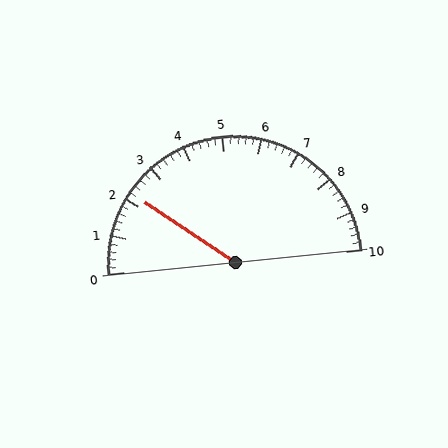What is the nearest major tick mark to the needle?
The nearest major tick mark is 2.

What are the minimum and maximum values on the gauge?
The gauge ranges from 0 to 10.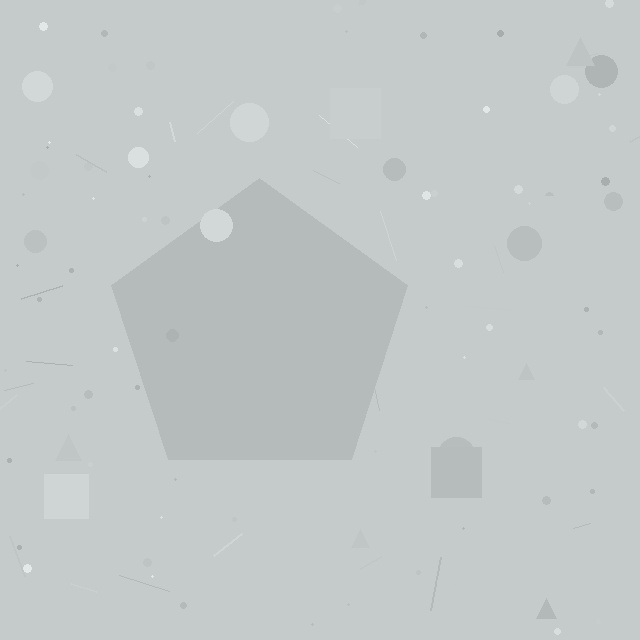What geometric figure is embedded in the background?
A pentagon is embedded in the background.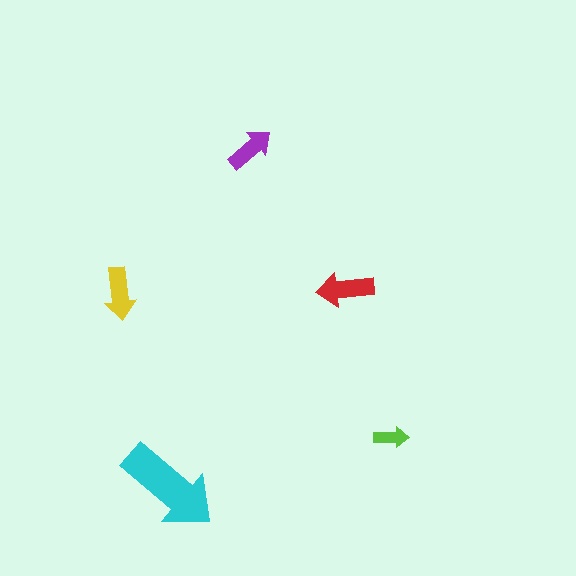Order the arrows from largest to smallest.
the cyan one, the red one, the yellow one, the purple one, the lime one.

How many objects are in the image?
There are 5 objects in the image.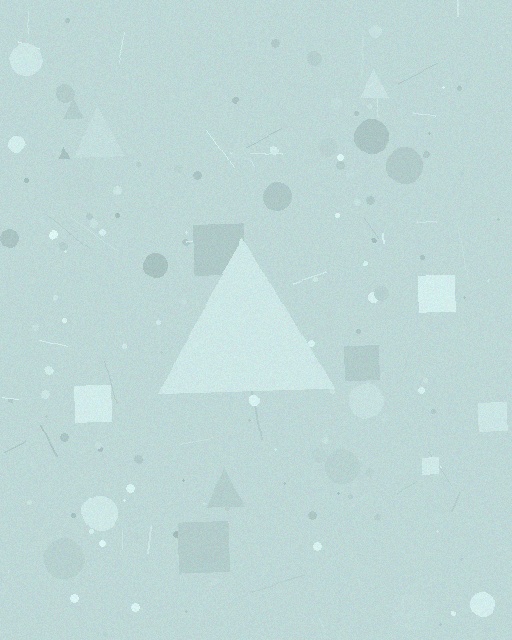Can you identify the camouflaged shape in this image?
The camouflaged shape is a triangle.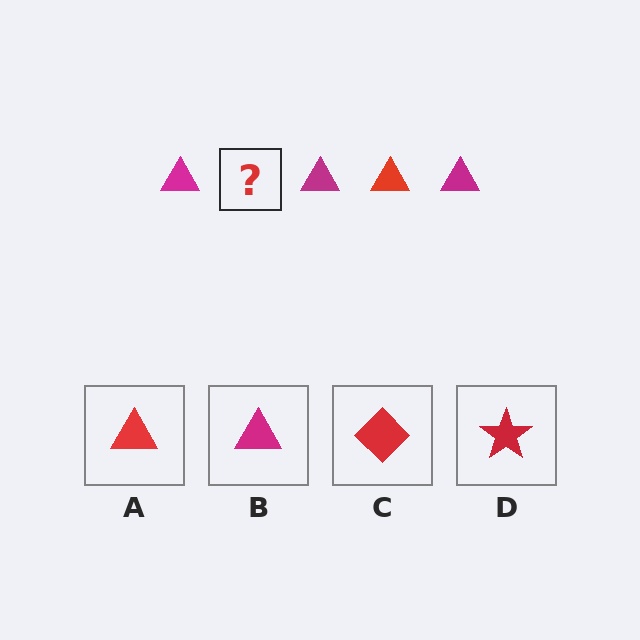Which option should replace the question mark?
Option A.